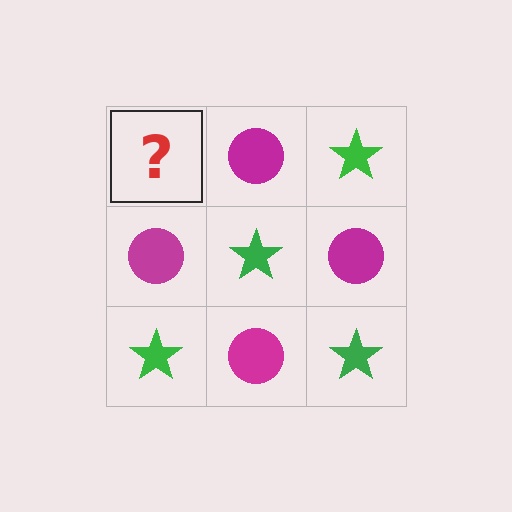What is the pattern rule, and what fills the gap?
The rule is that it alternates green star and magenta circle in a checkerboard pattern. The gap should be filled with a green star.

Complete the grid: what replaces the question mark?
The question mark should be replaced with a green star.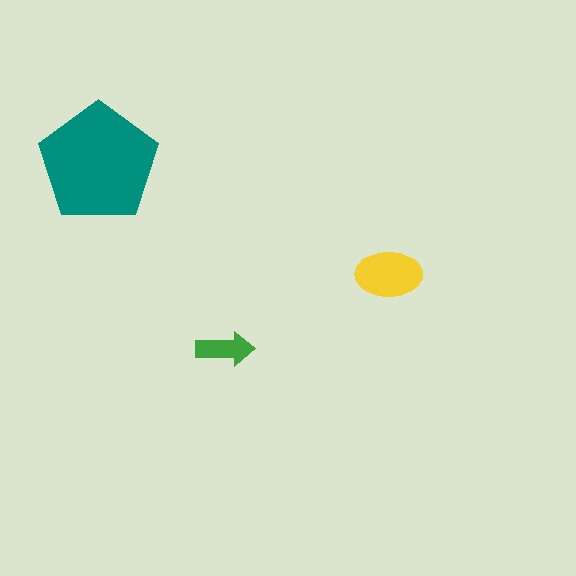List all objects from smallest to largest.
The green arrow, the yellow ellipse, the teal pentagon.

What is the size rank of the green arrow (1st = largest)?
3rd.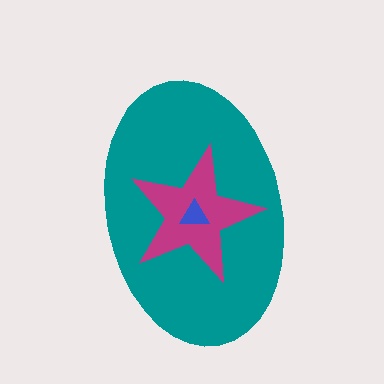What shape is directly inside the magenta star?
The blue triangle.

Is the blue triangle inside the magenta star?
Yes.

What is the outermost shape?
The teal ellipse.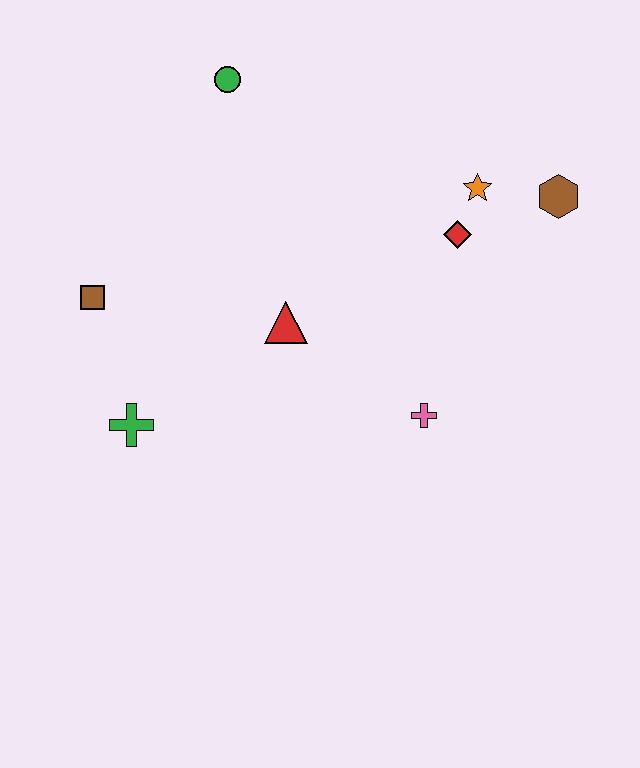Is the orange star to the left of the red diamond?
No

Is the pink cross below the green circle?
Yes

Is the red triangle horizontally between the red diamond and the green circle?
Yes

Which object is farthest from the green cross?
The brown hexagon is farthest from the green cross.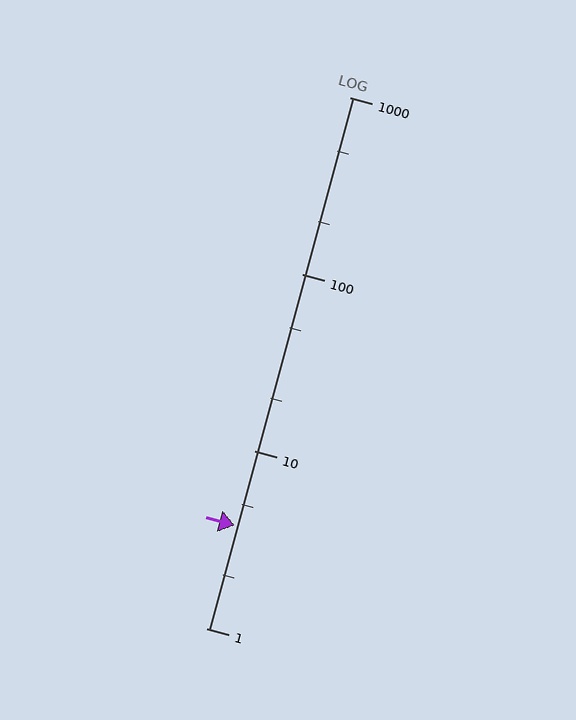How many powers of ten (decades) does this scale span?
The scale spans 3 decades, from 1 to 1000.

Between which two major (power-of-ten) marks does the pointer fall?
The pointer is between 1 and 10.